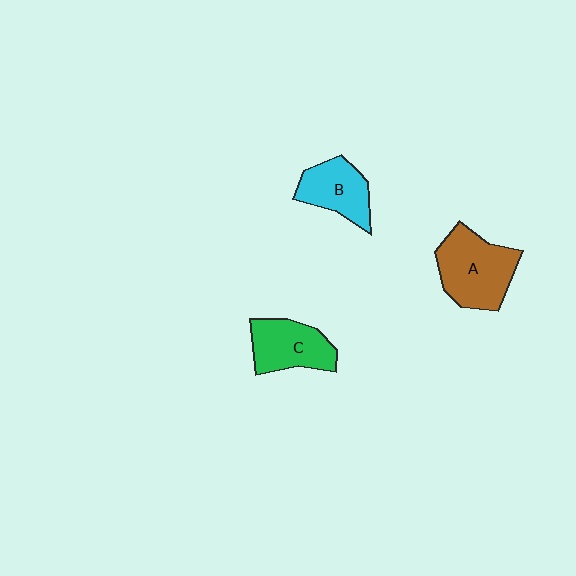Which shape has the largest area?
Shape A (brown).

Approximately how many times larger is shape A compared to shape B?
Approximately 1.4 times.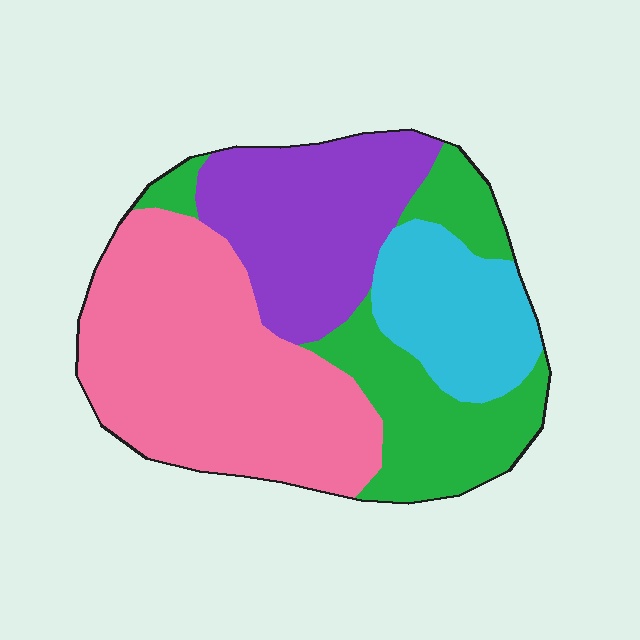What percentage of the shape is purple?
Purple covers around 25% of the shape.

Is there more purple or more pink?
Pink.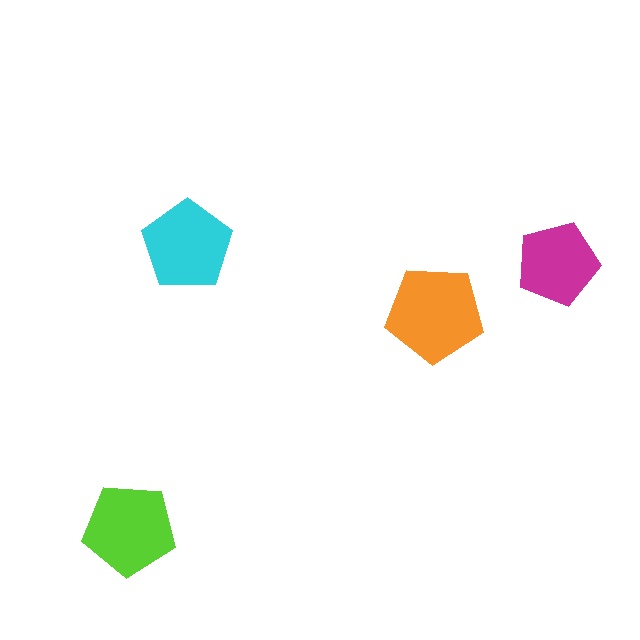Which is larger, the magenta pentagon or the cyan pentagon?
The cyan one.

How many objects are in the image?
There are 4 objects in the image.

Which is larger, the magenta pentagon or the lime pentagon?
The lime one.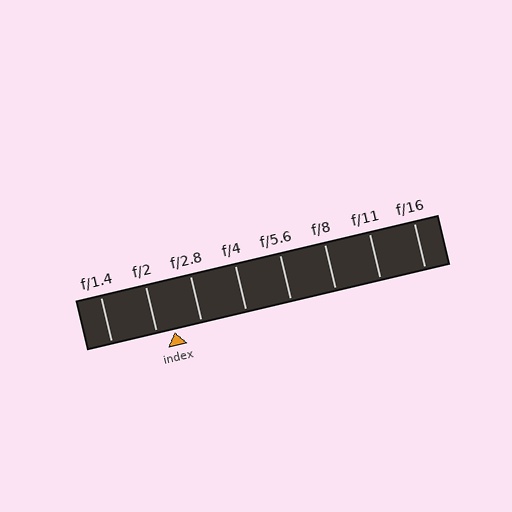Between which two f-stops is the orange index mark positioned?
The index mark is between f/2 and f/2.8.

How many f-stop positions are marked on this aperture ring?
There are 8 f-stop positions marked.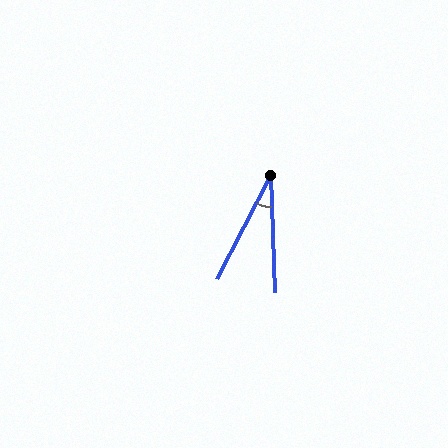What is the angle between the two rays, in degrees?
Approximately 29 degrees.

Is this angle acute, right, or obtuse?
It is acute.